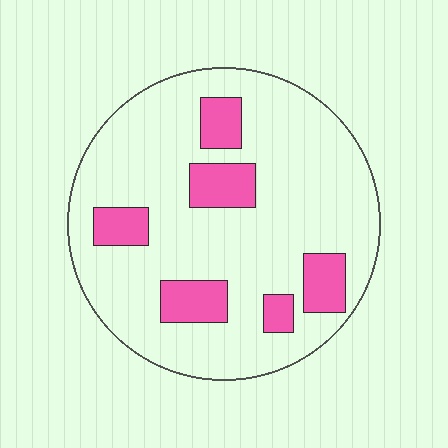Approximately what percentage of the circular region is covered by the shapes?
Approximately 20%.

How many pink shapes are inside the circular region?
6.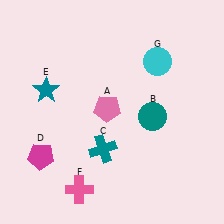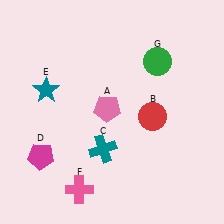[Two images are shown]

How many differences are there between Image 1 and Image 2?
There are 2 differences between the two images.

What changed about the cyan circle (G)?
In Image 1, G is cyan. In Image 2, it changed to green.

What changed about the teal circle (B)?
In Image 1, B is teal. In Image 2, it changed to red.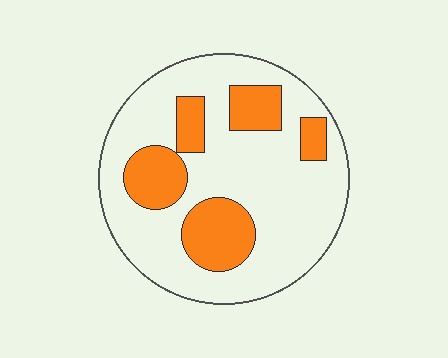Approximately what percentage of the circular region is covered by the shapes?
Approximately 25%.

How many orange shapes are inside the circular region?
5.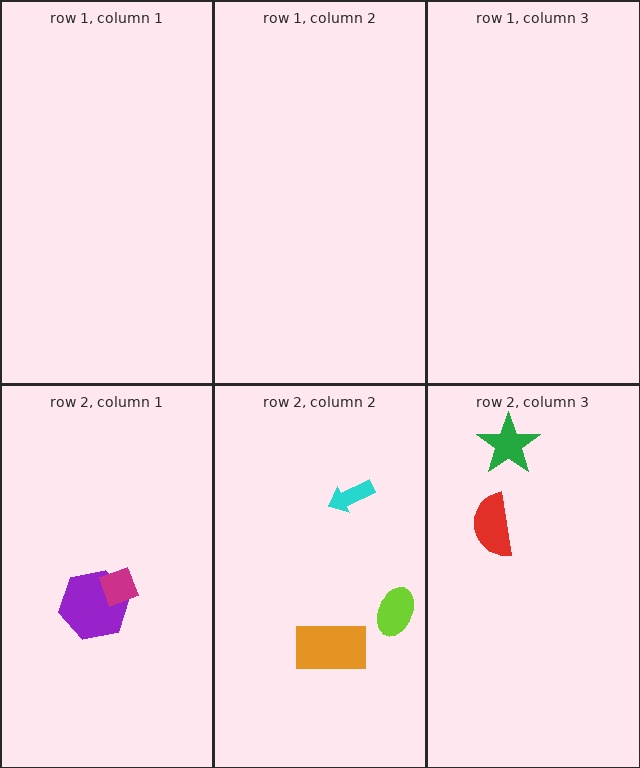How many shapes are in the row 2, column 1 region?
2.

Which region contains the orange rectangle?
The row 2, column 2 region.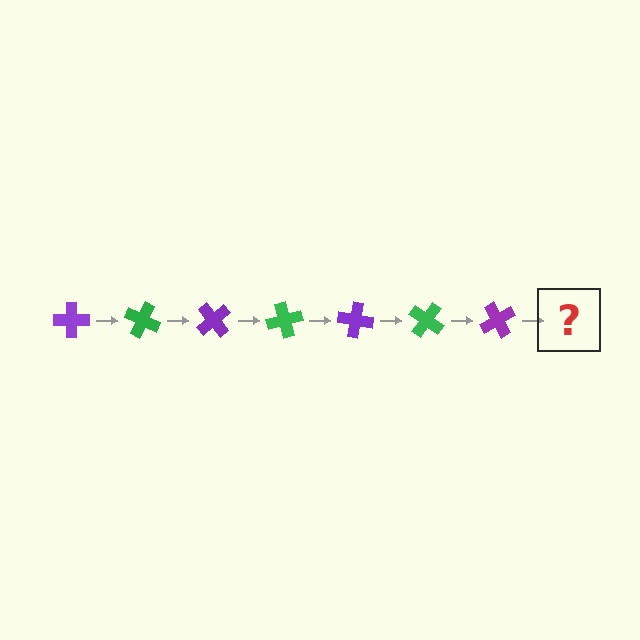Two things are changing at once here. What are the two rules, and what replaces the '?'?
The two rules are that it rotates 25 degrees each step and the color cycles through purple and green. The '?' should be a green cross, rotated 175 degrees from the start.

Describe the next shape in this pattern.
It should be a green cross, rotated 175 degrees from the start.